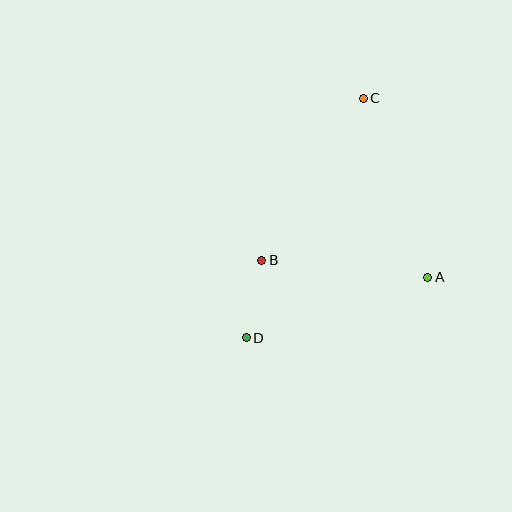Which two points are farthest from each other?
Points C and D are farthest from each other.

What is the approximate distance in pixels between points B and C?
The distance between B and C is approximately 191 pixels.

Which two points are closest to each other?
Points B and D are closest to each other.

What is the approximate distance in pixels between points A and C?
The distance between A and C is approximately 191 pixels.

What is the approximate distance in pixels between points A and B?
The distance between A and B is approximately 167 pixels.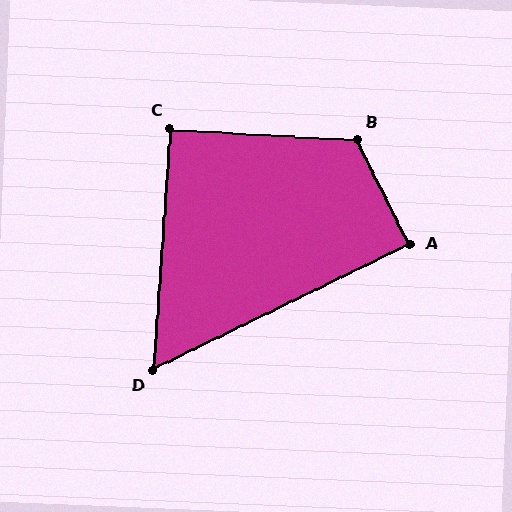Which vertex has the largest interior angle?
B, at approximately 120 degrees.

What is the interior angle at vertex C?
Approximately 91 degrees (approximately right).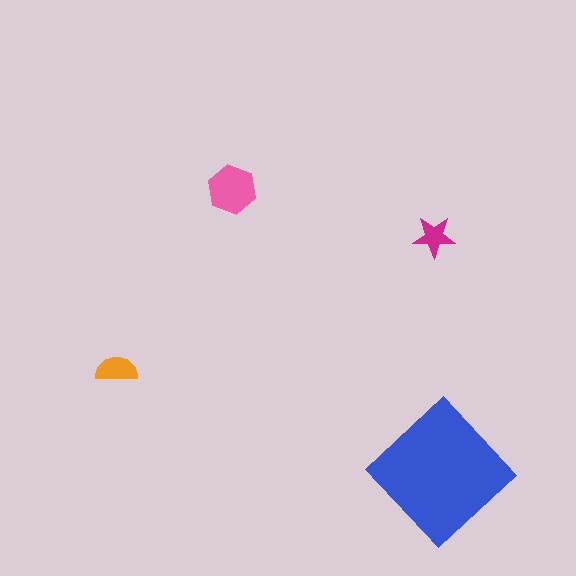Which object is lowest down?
The blue diamond is bottommost.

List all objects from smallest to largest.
The magenta star, the orange semicircle, the pink hexagon, the blue diamond.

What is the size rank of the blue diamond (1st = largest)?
1st.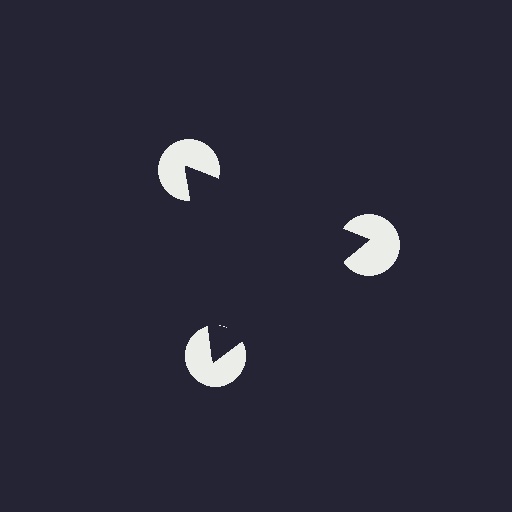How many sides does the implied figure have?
3 sides.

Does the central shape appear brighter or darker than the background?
It typically appears slightly darker than the background, even though no actual brightness change is drawn.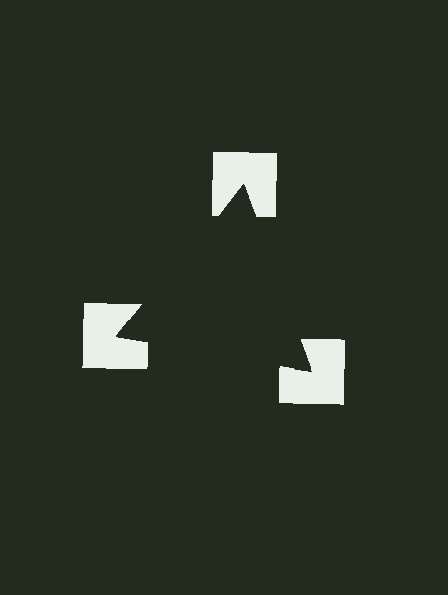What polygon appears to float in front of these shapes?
An illusory triangle — its edges are inferred from the aligned wedge cuts in the notched squares, not physically drawn.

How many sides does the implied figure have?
3 sides.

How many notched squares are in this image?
There are 3 — one at each vertex of the illusory triangle.